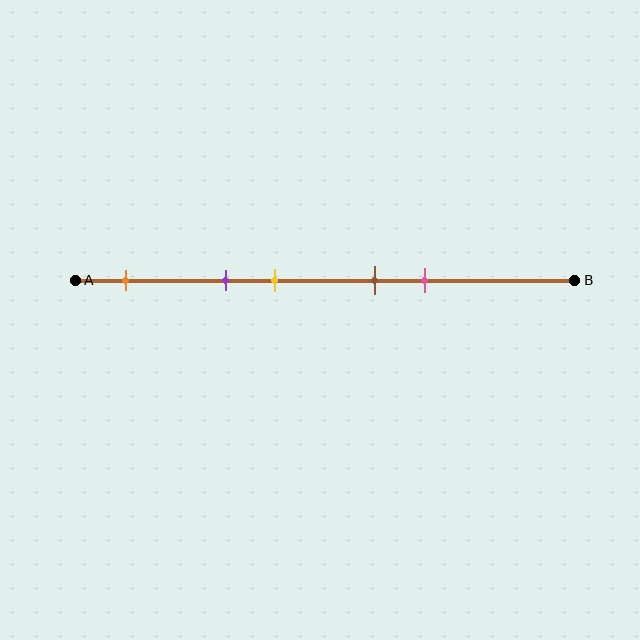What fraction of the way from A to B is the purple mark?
The purple mark is approximately 30% (0.3) of the way from A to B.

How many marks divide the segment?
There are 5 marks dividing the segment.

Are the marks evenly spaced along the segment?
No, the marks are not evenly spaced.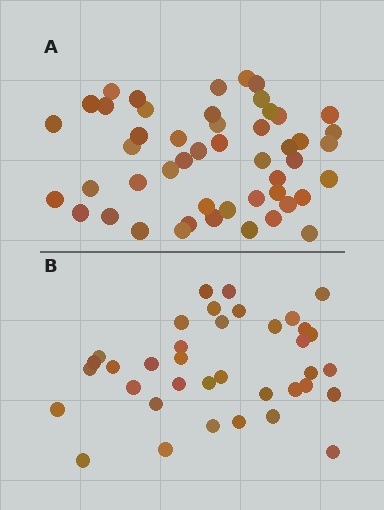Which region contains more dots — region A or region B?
Region A (the top region) has more dots.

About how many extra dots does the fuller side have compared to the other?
Region A has roughly 12 or so more dots than region B.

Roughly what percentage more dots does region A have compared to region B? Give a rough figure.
About 30% more.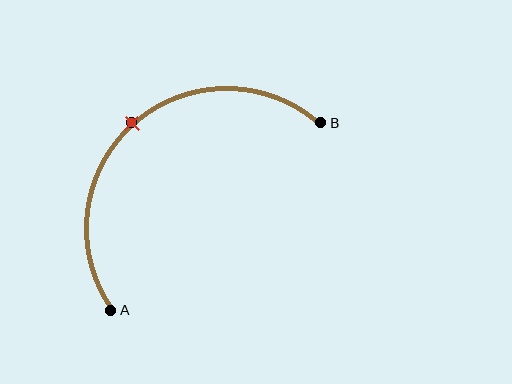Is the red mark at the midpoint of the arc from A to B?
Yes. The red mark lies on the arc at equal arc-length from both A and B — it is the arc midpoint.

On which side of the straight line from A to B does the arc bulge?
The arc bulges above and to the left of the straight line connecting A and B.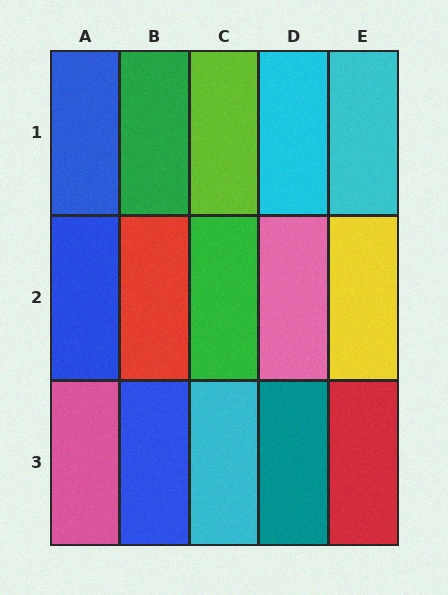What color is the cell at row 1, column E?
Cyan.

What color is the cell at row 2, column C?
Green.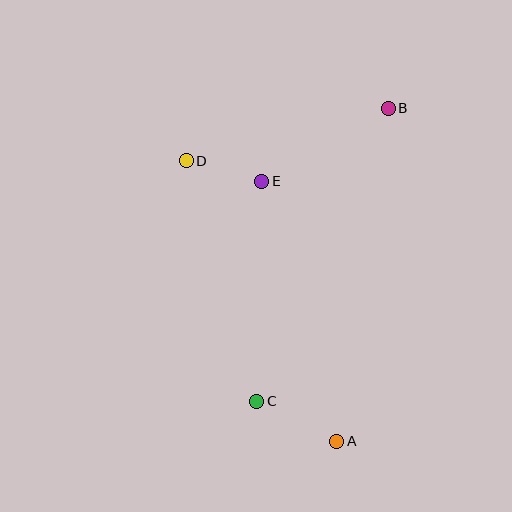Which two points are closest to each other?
Points D and E are closest to each other.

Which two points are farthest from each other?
Points A and B are farthest from each other.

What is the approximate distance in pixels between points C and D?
The distance between C and D is approximately 250 pixels.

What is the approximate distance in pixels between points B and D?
The distance between B and D is approximately 209 pixels.